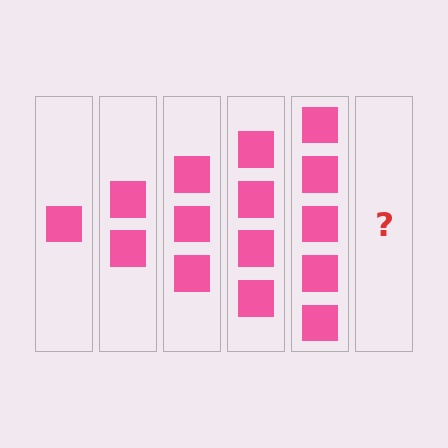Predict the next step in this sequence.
The next step is 6 squares.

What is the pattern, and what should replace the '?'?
The pattern is that each step adds one more square. The '?' should be 6 squares.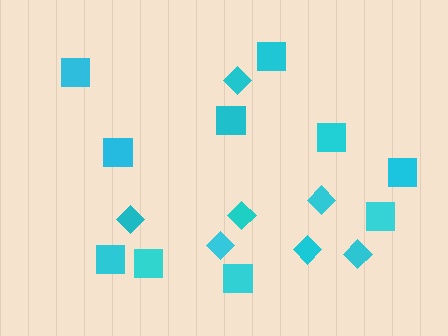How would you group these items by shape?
There are 2 groups: one group of squares (10) and one group of diamonds (7).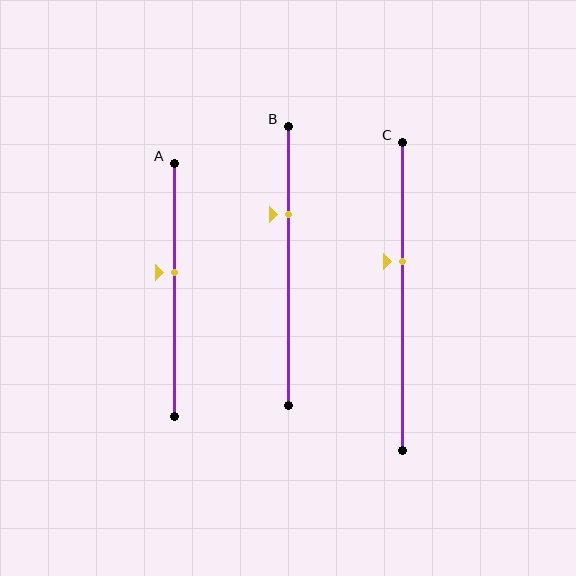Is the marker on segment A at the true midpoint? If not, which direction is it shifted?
No, the marker on segment A is shifted upward by about 7% of the segment length.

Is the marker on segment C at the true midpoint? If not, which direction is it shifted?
No, the marker on segment C is shifted upward by about 11% of the segment length.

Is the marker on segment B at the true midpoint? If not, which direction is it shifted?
No, the marker on segment B is shifted upward by about 18% of the segment length.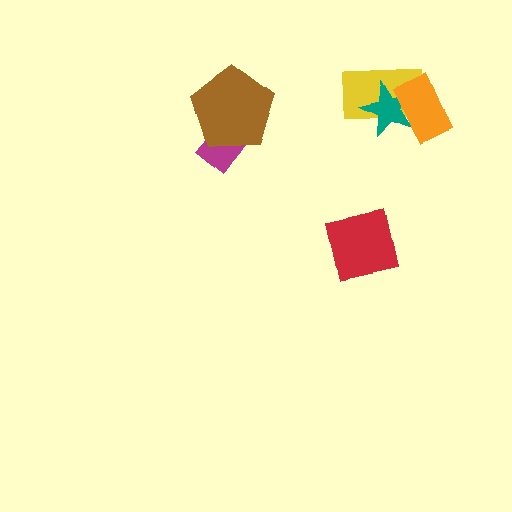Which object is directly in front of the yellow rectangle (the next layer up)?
The teal star is directly in front of the yellow rectangle.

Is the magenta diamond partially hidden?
Yes, it is partially covered by another shape.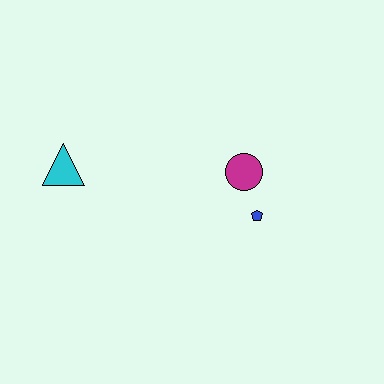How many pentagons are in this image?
There is 1 pentagon.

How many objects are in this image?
There are 3 objects.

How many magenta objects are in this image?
There is 1 magenta object.